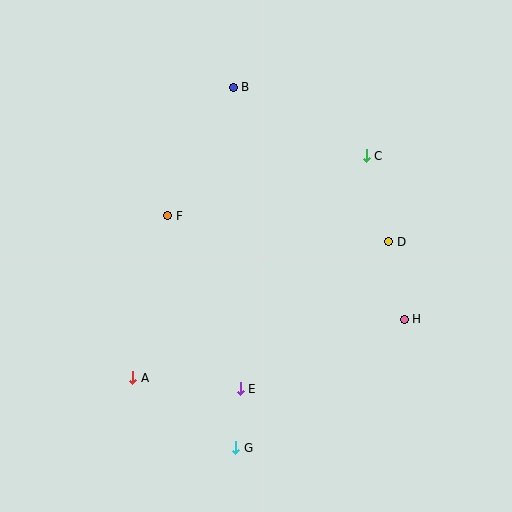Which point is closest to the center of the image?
Point F at (168, 216) is closest to the center.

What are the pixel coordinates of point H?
Point H is at (404, 319).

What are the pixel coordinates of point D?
Point D is at (389, 242).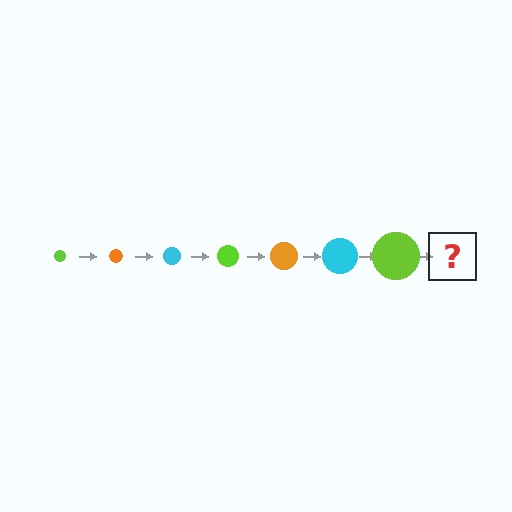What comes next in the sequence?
The next element should be an orange circle, larger than the previous one.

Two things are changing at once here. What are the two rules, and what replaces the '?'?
The two rules are that the circle grows larger each step and the color cycles through lime, orange, and cyan. The '?' should be an orange circle, larger than the previous one.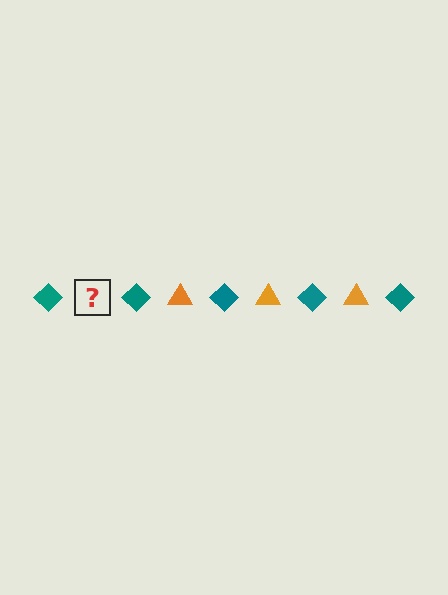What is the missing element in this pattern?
The missing element is an orange triangle.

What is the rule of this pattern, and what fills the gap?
The rule is that the pattern alternates between teal diamond and orange triangle. The gap should be filled with an orange triangle.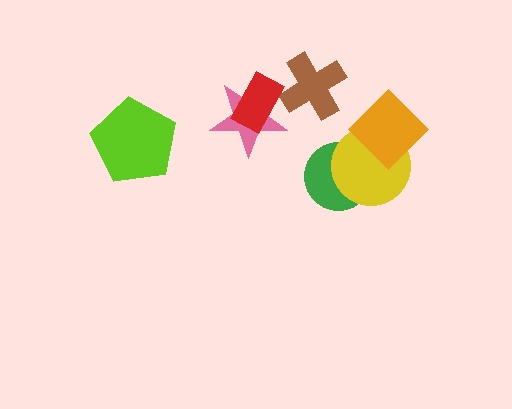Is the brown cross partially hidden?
No, no other shape covers it.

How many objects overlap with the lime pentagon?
0 objects overlap with the lime pentagon.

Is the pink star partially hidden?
Yes, it is partially covered by another shape.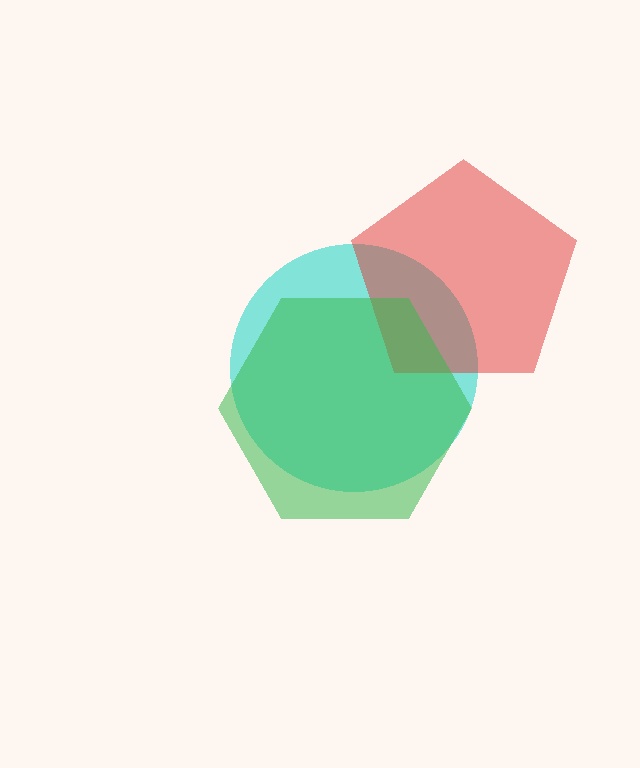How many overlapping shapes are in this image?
There are 3 overlapping shapes in the image.